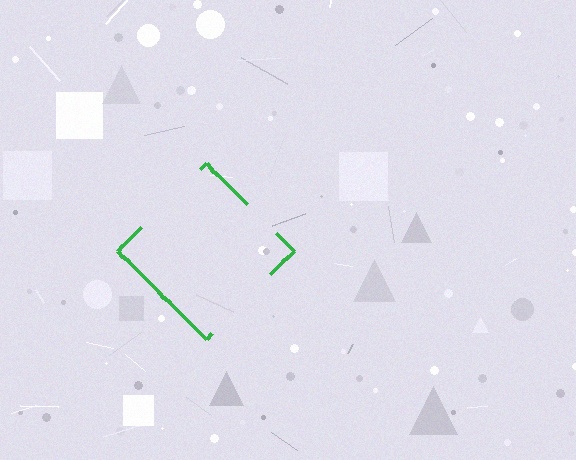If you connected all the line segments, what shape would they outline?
They would outline a diamond.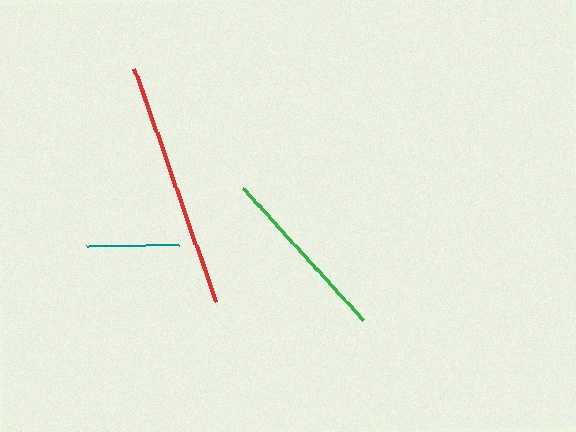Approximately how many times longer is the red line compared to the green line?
The red line is approximately 1.4 times the length of the green line.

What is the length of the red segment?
The red segment is approximately 248 pixels long.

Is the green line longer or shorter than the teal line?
The green line is longer than the teal line.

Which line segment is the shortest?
The teal line is the shortest at approximately 93 pixels.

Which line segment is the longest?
The red line is the longest at approximately 248 pixels.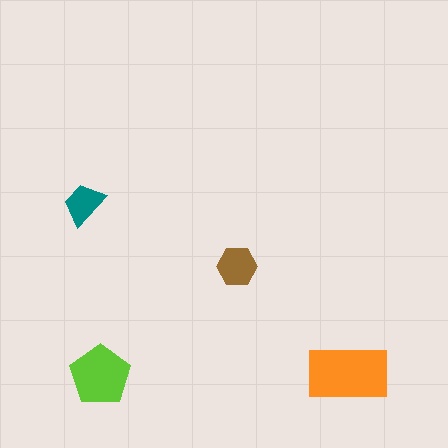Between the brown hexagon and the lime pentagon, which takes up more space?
The lime pentagon.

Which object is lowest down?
The lime pentagon is bottommost.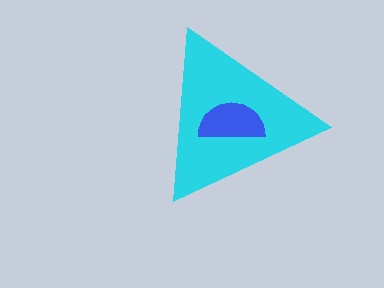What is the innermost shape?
The blue semicircle.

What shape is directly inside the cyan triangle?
The blue semicircle.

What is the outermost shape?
The cyan triangle.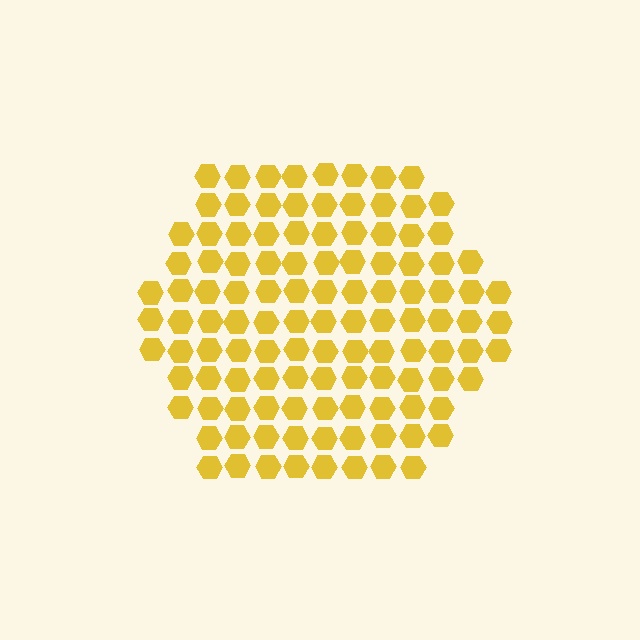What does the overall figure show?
The overall figure shows a hexagon.